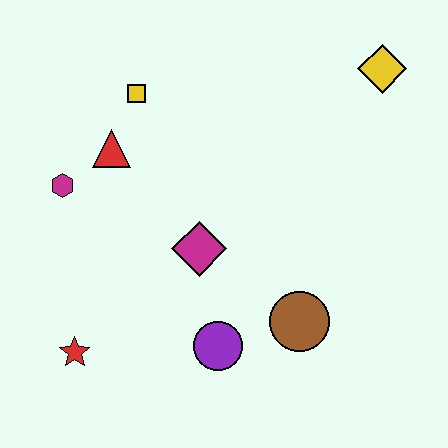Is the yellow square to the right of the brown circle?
No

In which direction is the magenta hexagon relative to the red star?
The magenta hexagon is above the red star.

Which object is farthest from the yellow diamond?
The red star is farthest from the yellow diamond.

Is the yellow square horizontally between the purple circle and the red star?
Yes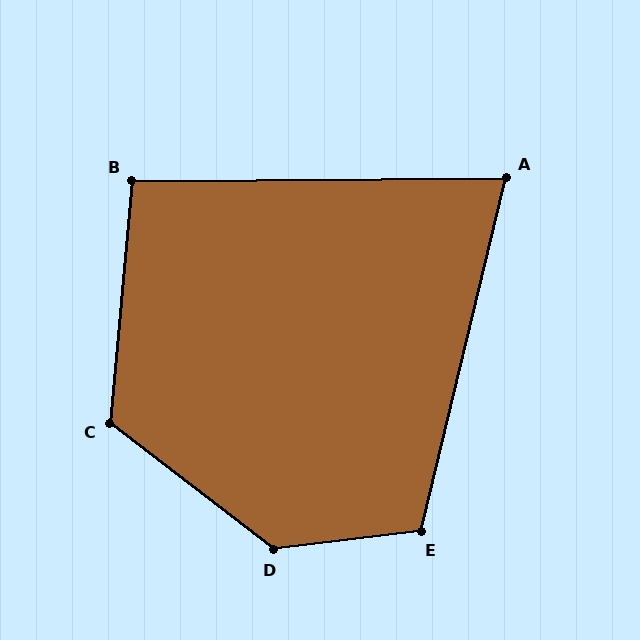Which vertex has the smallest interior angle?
A, at approximately 76 degrees.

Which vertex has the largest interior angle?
D, at approximately 135 degrees.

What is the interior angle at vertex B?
Approximately 96 degrees (obtuse).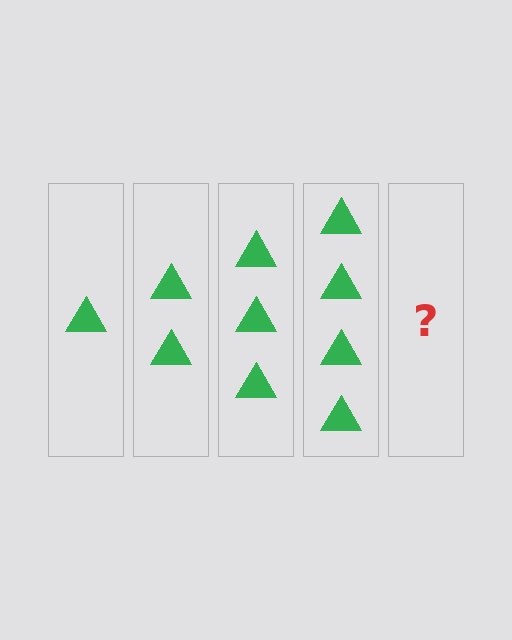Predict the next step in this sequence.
The next step is 5 triangles.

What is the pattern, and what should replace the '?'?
The pattern is that each step adds one more triangle. The '?' should be 5 triangles.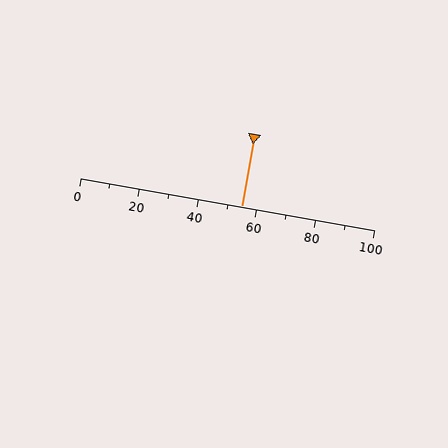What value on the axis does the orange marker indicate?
The marker indicates approximately 55.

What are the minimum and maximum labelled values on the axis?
The axis runs from 0 to 100.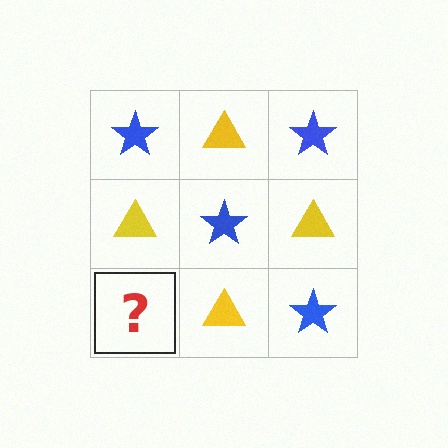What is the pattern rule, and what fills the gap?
The rule is that it alternates blue star and yellow triangle in a checkerboard pattern. The gap should be filled with a blue star.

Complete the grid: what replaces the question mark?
The question mark should be replaced with a blue star.